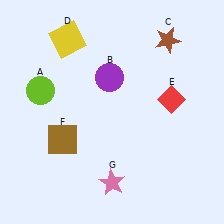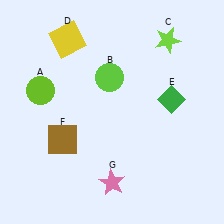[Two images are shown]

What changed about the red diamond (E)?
In Image 1, E is red. In Image 2, it changed to green.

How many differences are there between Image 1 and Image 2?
There are 3 differences between the two images.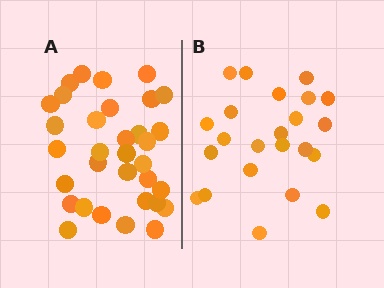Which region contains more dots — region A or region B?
Region A (the left region) has more dots.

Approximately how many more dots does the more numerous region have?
Region A has roughly 10 or so more dots than region B.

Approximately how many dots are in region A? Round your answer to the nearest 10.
About 30 dots. (The exact count is 33, which rounds to 30.)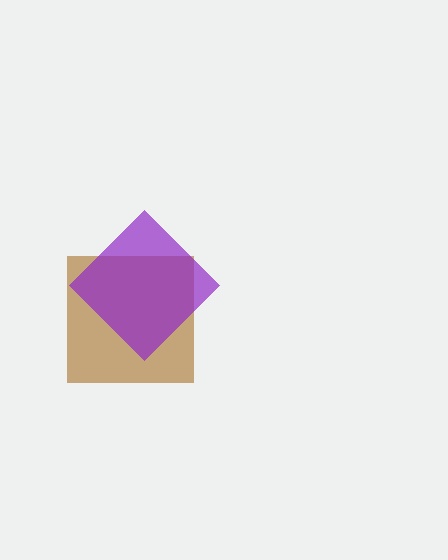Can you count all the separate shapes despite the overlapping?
Yes, there are 2 separate shapes.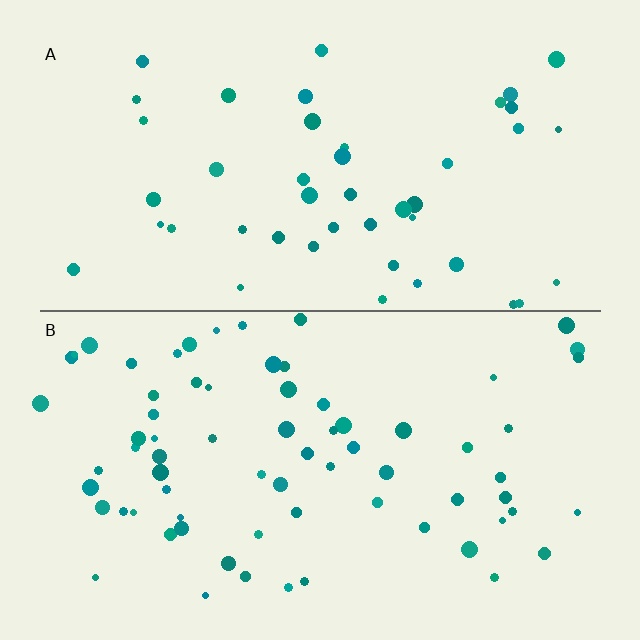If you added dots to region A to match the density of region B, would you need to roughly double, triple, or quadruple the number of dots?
Approximately double.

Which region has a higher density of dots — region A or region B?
B (the bottom).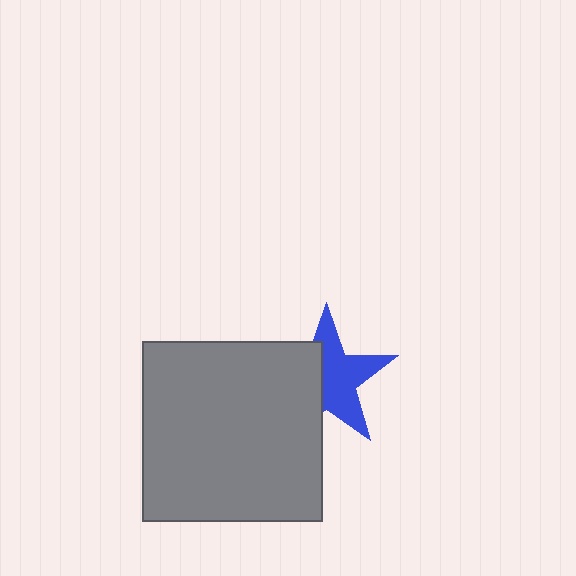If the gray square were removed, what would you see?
You would see the complete blue star.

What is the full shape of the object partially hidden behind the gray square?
The partially hidden object is a blue star.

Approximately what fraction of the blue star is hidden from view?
Roughly 43% of the blue star is hidden behind the gray square.